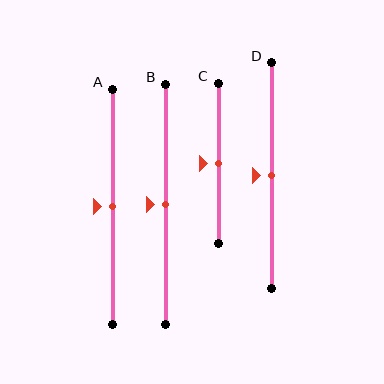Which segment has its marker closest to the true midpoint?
Segment A has its marker closest to the true midpoint.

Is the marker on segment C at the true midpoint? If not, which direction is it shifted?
Yes, the marker on segment C is at the true midpoint.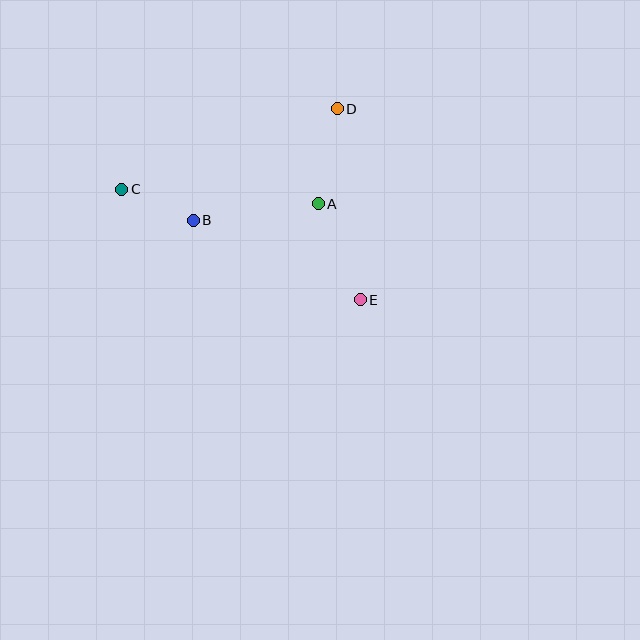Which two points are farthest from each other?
Points C and E are farthest from each other.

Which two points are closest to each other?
Points B and C are closest to each other.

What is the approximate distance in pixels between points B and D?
The distance between B and D is approximately 182 pixels.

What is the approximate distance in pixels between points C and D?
The distance between C and D is approximately 230 pixels.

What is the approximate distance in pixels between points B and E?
The distance between B and E is approximately 185 pixels.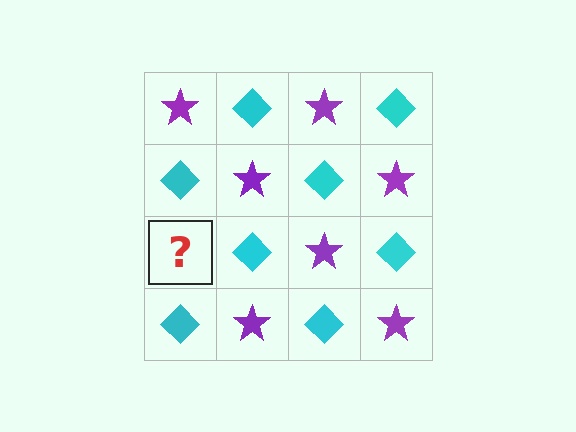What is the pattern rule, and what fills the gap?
The rule is that it alternates purple star and cyan diamond in a checkerboard pattern. The gap should be filled with a purple star.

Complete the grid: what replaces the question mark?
The question mark should be replaced with a purple star.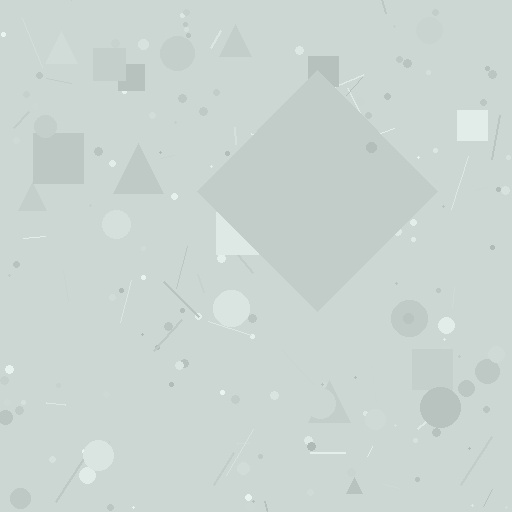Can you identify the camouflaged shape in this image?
The camouflaged shape is a diamond.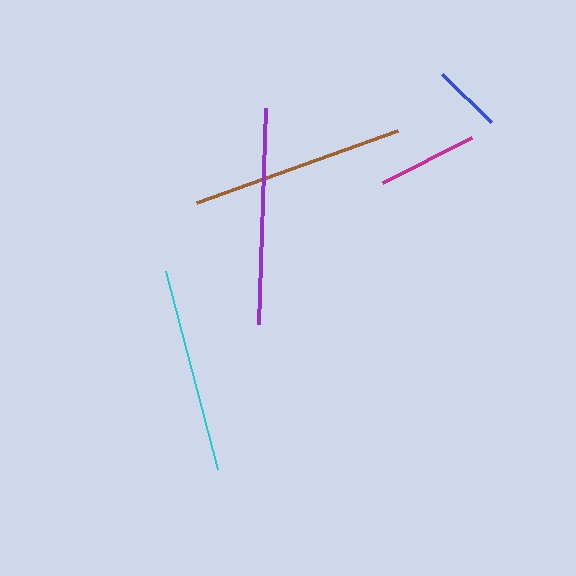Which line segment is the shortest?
The blue line is the shortest at approximately 69 pixels.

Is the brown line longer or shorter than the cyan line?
The brown line is longer than the cyan line.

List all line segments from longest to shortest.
From longest to shortest: purple, brown, cyan, magenta, blue.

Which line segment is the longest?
The purple line is the longest at approximately 217 pixels.